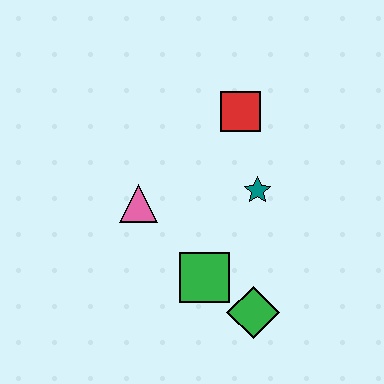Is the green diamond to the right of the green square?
Yes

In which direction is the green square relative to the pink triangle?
The green square is below the pink triangle.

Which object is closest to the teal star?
The red square is closest to the teal star.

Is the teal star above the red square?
No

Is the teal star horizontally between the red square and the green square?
No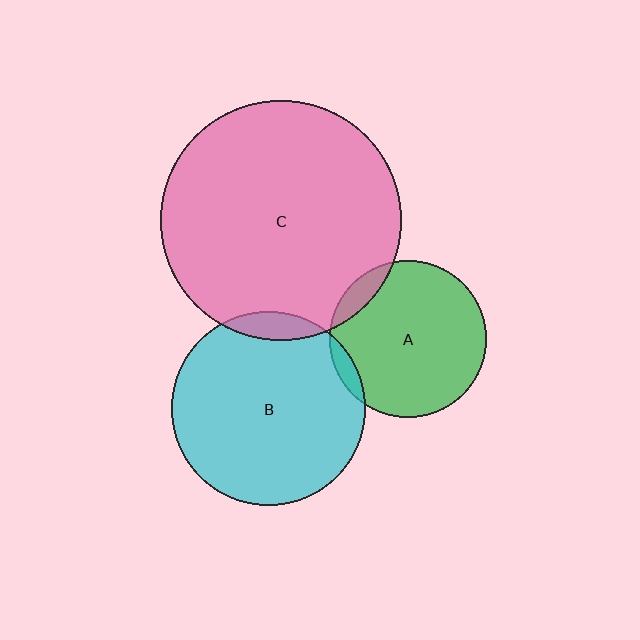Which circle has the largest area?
Circle C (pink).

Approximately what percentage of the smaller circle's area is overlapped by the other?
Approximately 5%.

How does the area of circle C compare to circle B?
Approximately 1.5 times.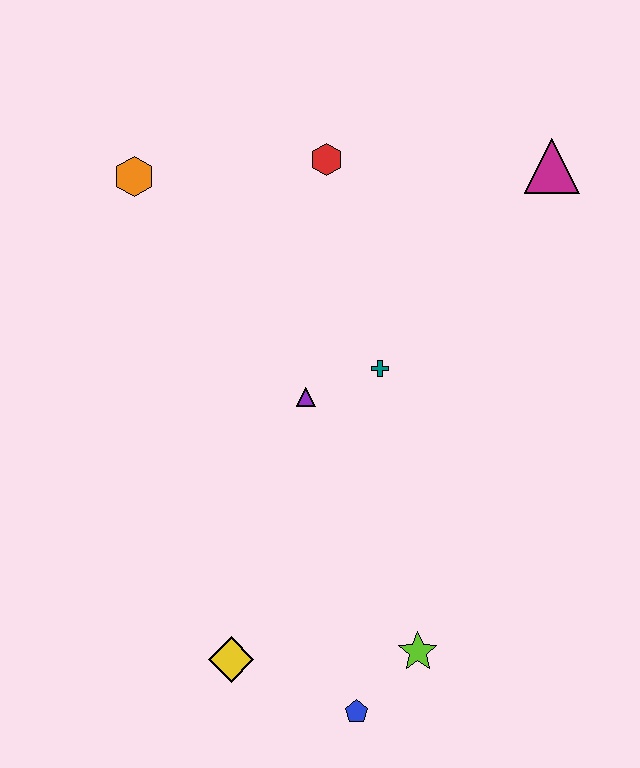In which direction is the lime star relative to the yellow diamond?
The lime star is to the right of the yellow diamond.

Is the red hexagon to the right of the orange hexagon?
Yes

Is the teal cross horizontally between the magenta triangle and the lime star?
No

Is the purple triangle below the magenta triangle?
Yes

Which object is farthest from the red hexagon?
The blue pentagon is farthest from the red hexagon.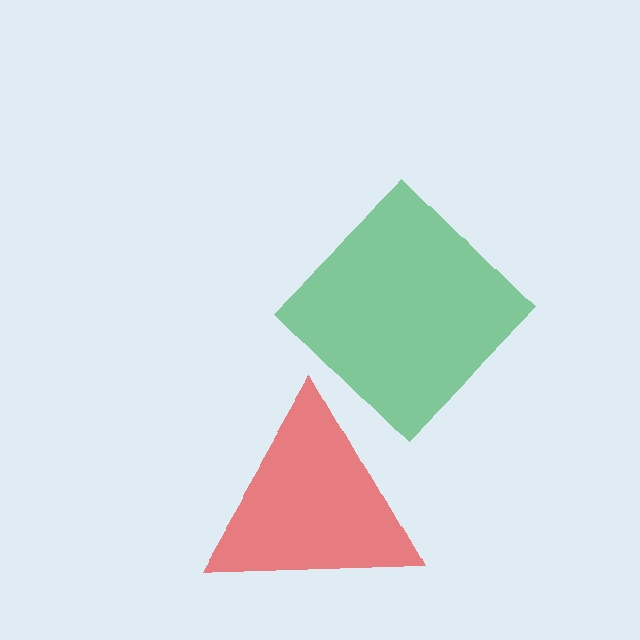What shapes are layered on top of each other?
The layered shapes are: a green diamond, a red triangle.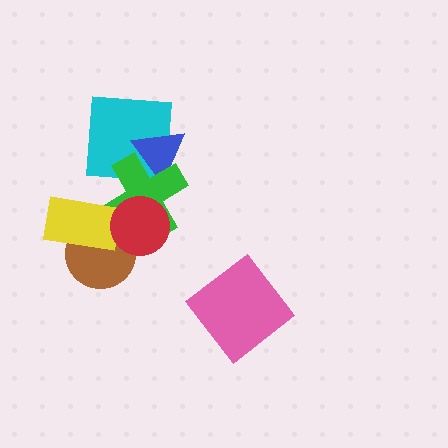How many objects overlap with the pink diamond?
0 objects overlap with the pink diamond.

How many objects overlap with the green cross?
4 objects overlap with the green cross.